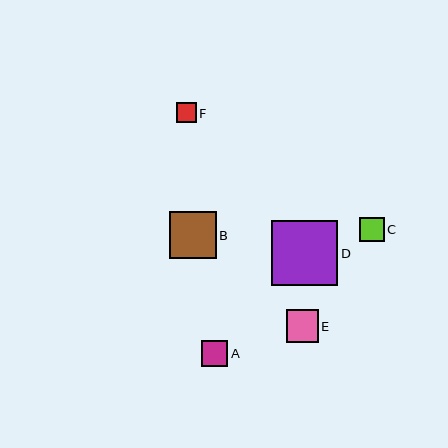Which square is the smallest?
Square F is the smallest with a size of approximately 20 pixels.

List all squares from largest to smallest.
From largest to smallest: D, B, E, A, C, F.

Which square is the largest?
Square D is the largest with a size of approximately 66 pixels.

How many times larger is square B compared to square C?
Square B is approximately 1.9 times the size of square C.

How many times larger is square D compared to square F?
Square D is approximately 3.3 times the size of square F.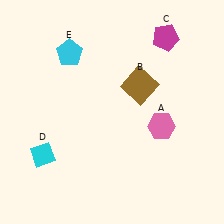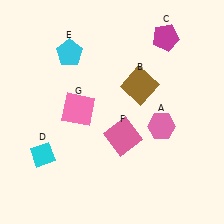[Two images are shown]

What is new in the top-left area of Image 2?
A pink square (G) was added in the top-left area of Image 2.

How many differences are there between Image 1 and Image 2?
There are 2 differences between the two images.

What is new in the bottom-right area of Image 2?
A pink square (F) was added in the bottom-right area of Image 2.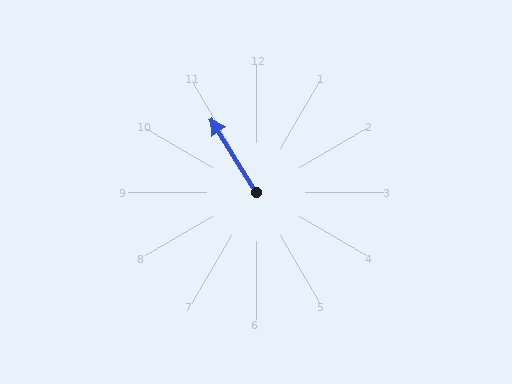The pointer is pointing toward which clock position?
Roughly 11 o'clock.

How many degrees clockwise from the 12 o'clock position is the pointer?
Approximately 328 degrees.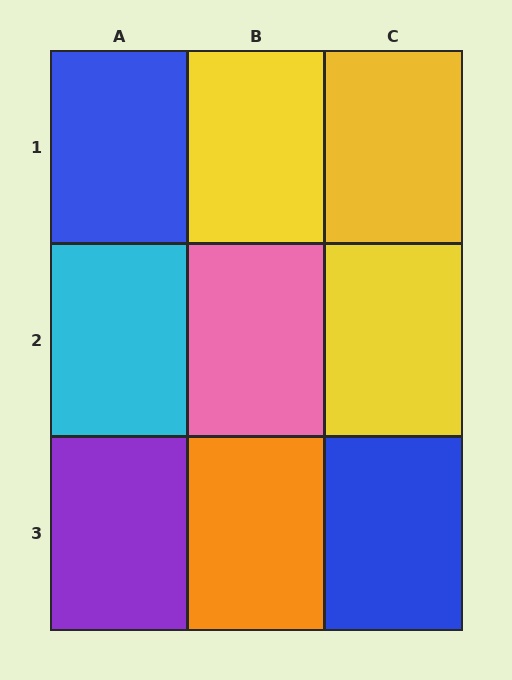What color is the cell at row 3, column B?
Orange.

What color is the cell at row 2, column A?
Cyan.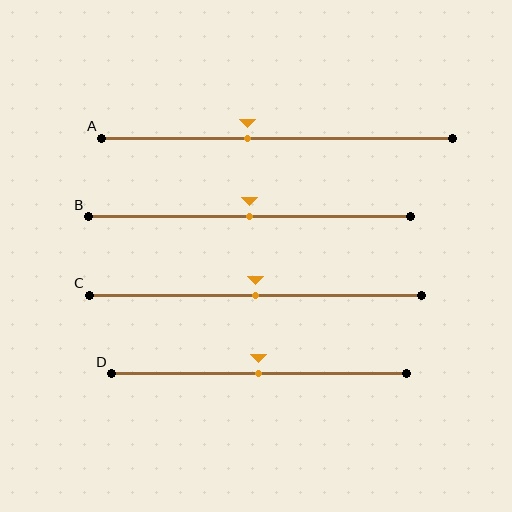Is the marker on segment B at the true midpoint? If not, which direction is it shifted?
Yes, the marker on segment B is at the true midpoint.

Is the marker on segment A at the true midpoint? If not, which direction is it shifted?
No, the marker on segment A is shifted to the left by about 8% of the segment length.